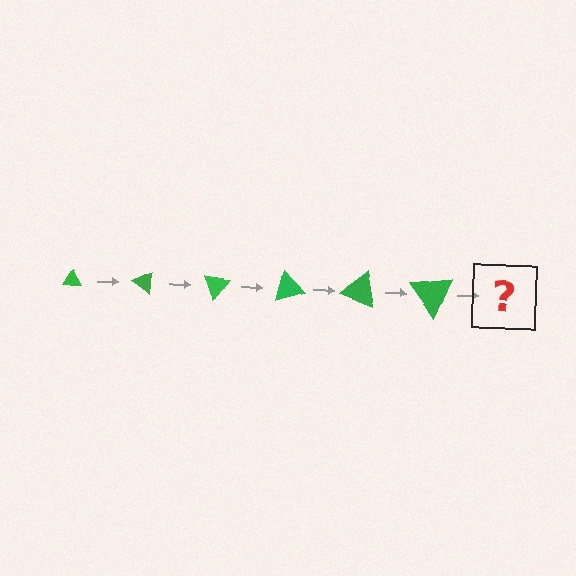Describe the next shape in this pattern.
It should be a triangle, larger than the previous one and rotated 210 degrees from the start.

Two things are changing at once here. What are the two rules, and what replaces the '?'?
The two rules are that the triangle grows larger each step and it rotates 35 degrees each step. The '?' should be a triangle, larger than the previous one and rotated 210 degrees from the start.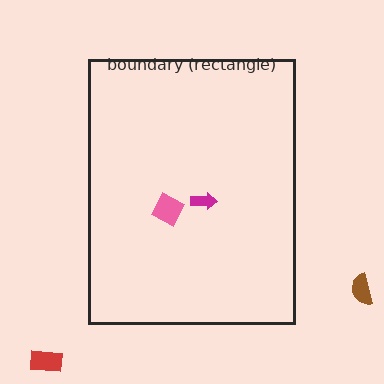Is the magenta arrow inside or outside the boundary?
Inside.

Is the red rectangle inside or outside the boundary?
Outside.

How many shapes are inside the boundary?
2 inside, 2 outside.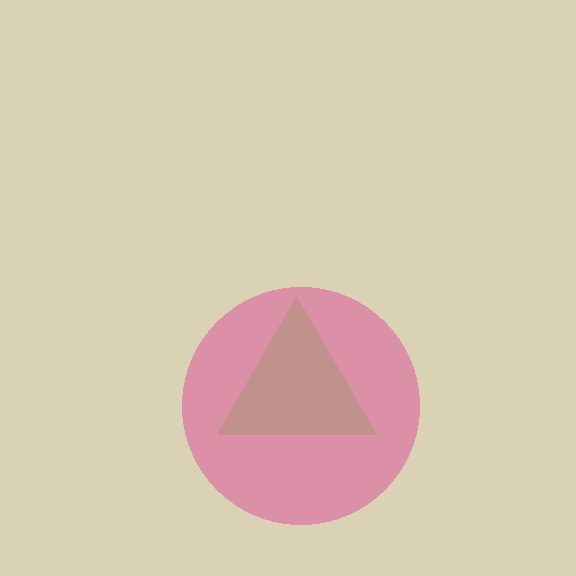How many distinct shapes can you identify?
There are 2 distinct shapes: a lime triangle, a pink circle.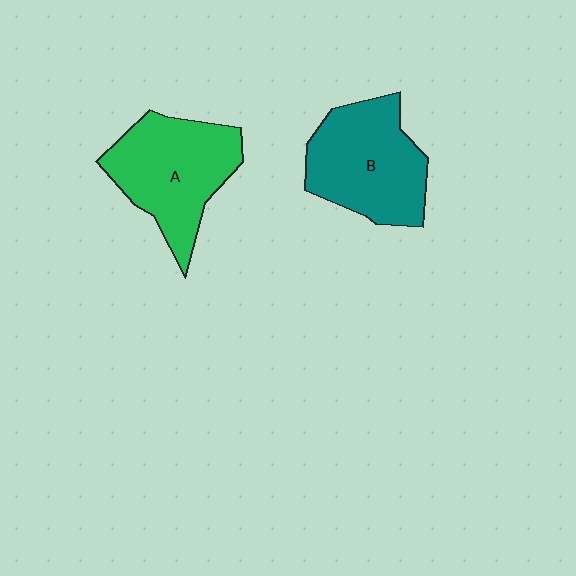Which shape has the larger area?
Shape A (green).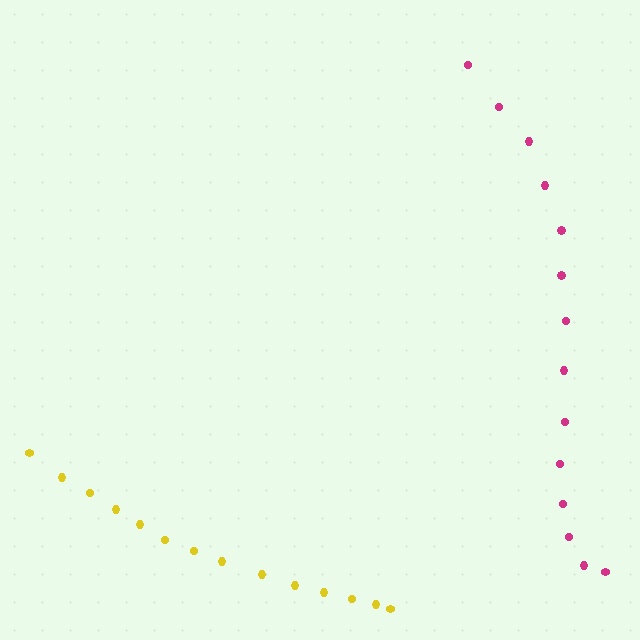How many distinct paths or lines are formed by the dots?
There are 2 distinct paths.